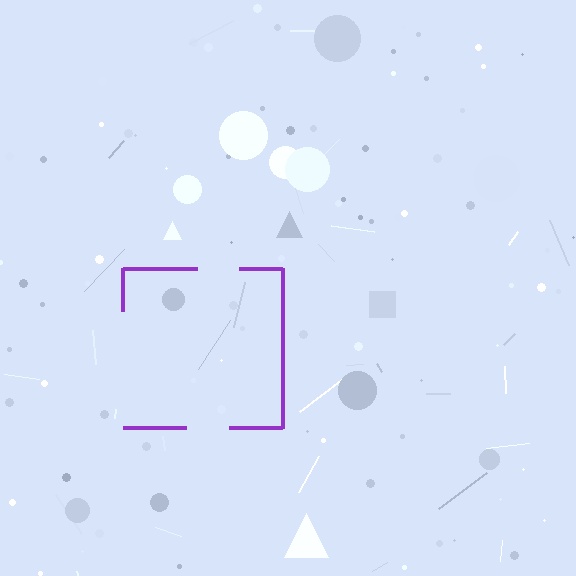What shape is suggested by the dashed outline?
The dashed outline suggests a square.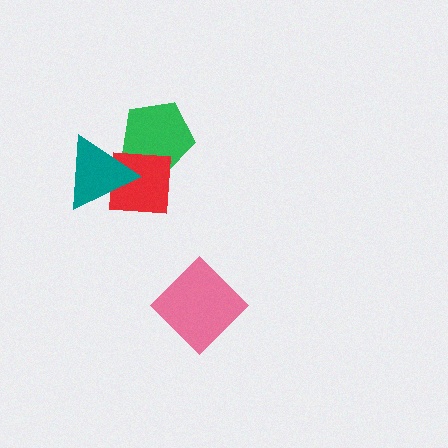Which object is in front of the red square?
The teal triangle is in front of the red square.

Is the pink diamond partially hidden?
No, no other shape covers it.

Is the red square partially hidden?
Yes, it is partially covered by another shape.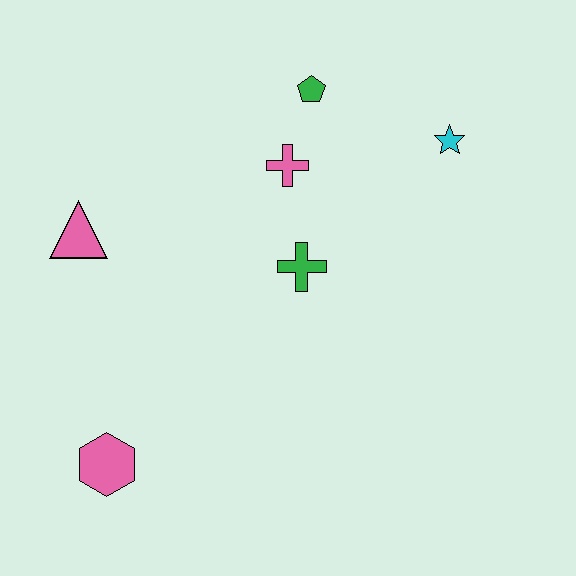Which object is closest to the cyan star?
The green pentagon is closest to the cyan star.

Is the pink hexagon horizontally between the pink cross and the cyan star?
No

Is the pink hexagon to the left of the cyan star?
Yes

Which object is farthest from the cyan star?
The pink hexagon is farthest from the cyan star.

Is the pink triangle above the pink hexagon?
Yes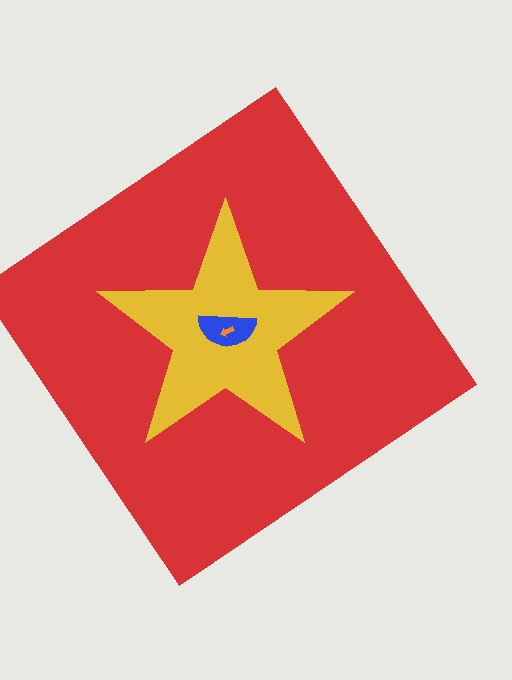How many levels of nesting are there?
4.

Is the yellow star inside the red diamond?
Yes.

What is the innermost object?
The orange arrow.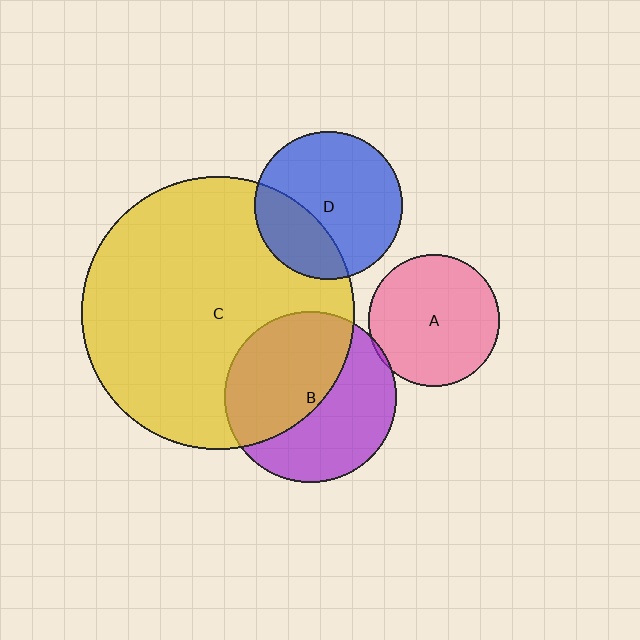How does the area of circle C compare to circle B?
Approximately 2.5 times.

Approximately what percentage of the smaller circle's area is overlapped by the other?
Approximately 5%.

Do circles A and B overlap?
Yes.